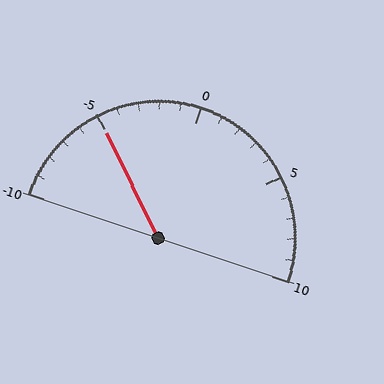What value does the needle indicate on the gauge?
The needle indicates approximately -5.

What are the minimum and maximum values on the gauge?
The gauge ranges from -10 to 10.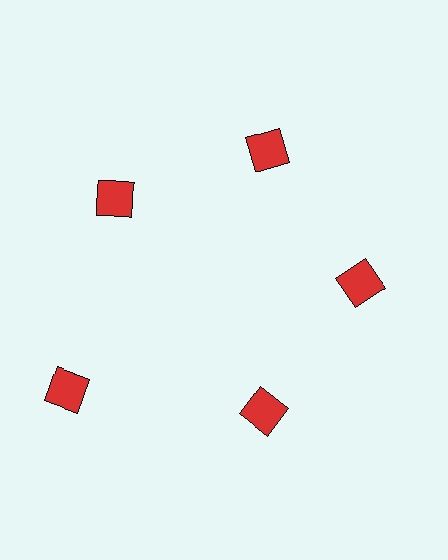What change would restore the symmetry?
The symmetry would be restored by moving it inward, back onto the ring so that all 5 squares sit at equal angles and equal distance from the center.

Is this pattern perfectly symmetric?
No. The 5 red squares are arranged in a ring, but one element near the 8 o'clock position is pushed outward from the center, breaking the 5-fold rotational symmetry.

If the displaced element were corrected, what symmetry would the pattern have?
It would have 5-fold rotational symmetry — the pattern would map onto itself every 72 degrees.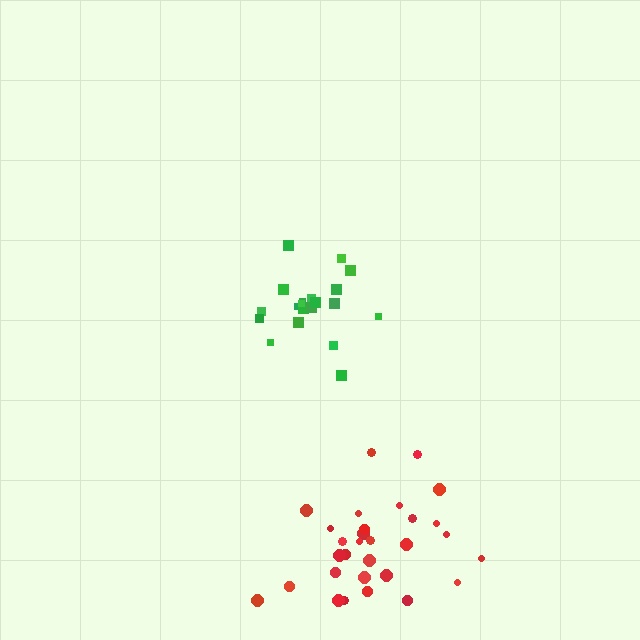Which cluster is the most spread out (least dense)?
Red.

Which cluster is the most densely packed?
Green.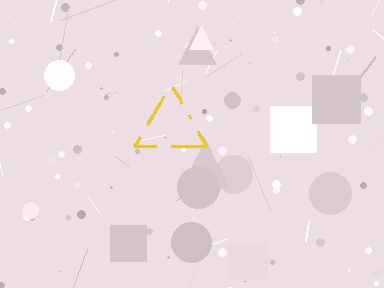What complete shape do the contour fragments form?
The contour fragments form a triangle.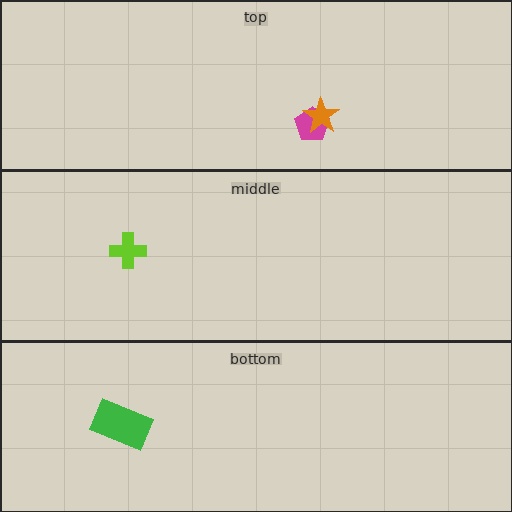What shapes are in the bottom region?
The green rectangle.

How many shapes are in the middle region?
1.